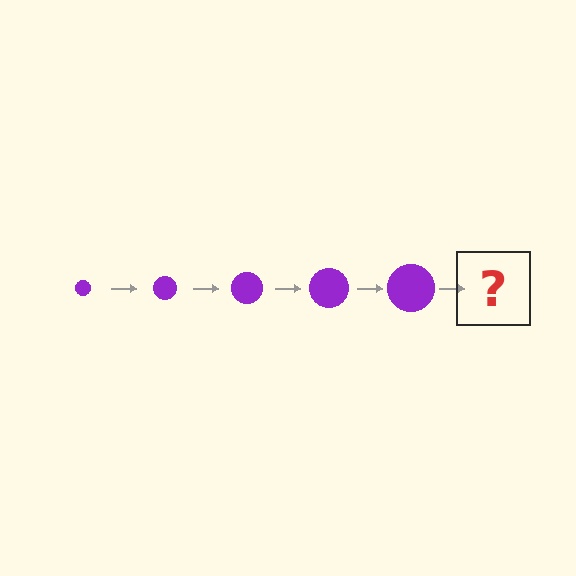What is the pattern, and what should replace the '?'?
The pattern is that the circle gets progressively larger each step. The '?' should be a purple circle, larger than the previous one.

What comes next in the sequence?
The next element should be a purple circle, larger than the previous one.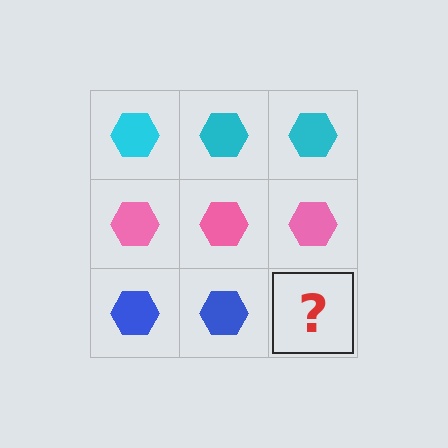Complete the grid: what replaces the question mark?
The question mark should be replaced with a blue hexagon.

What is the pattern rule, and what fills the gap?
The rule is that each row has a consistent color. The gap should be filled with a blue hexagon.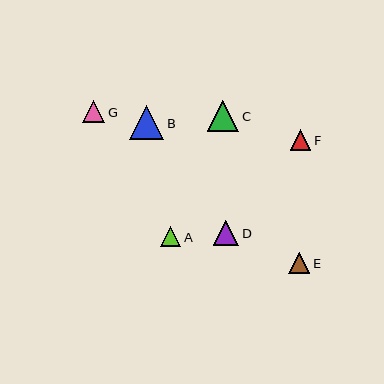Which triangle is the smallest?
Triangle F is the smallest with a size of approximately 20 pixels.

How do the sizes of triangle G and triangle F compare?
Triangle G and triangle F are approximately the same size.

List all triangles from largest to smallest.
From largest to smallest: B, C, D, G, E, A, F.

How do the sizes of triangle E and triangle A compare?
Triangle E and triangle A are approximately the same size.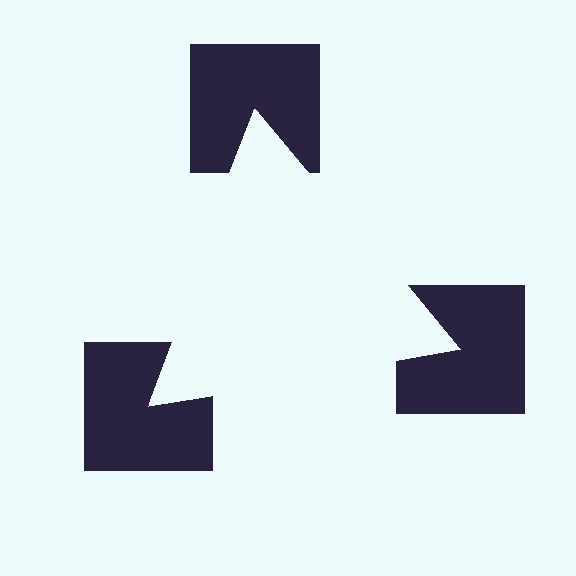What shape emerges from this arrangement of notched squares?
An illusory triangle — its edges are inferred from the aligned wedge cuts in the notched squares, not physically drawn.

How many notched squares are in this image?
There are 3 — one at each vertex of the illusory triangle.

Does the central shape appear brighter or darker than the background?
It typically appears slightly brighter than the background, even though no actual brightness change is drawn.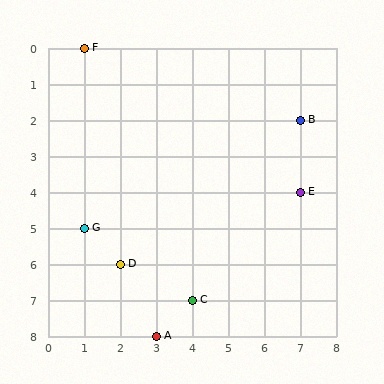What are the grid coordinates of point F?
Point F is at grid coordinates (1, 0).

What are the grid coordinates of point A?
Point A is at grid coordinates (3, 8).